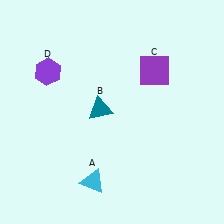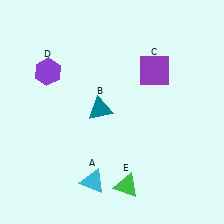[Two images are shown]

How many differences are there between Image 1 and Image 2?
There is 1 difference between the two images.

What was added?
A green triangle (E) was added in Image 2.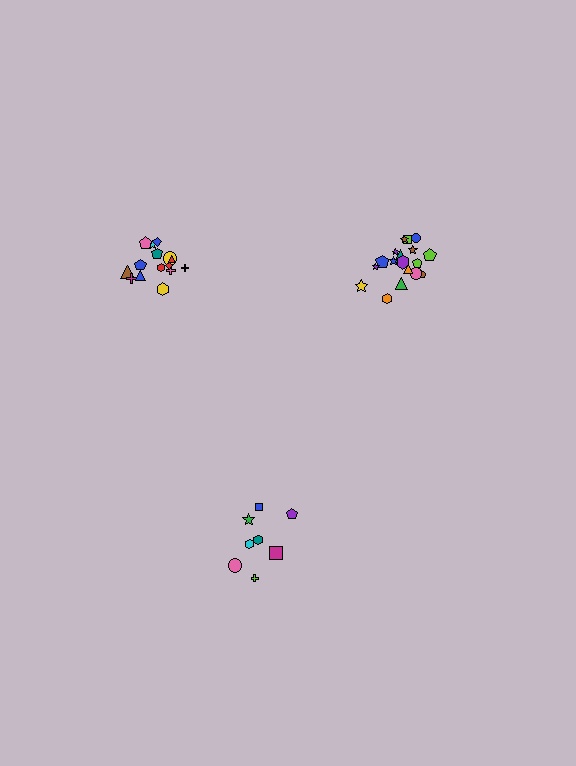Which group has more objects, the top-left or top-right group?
The top-right group.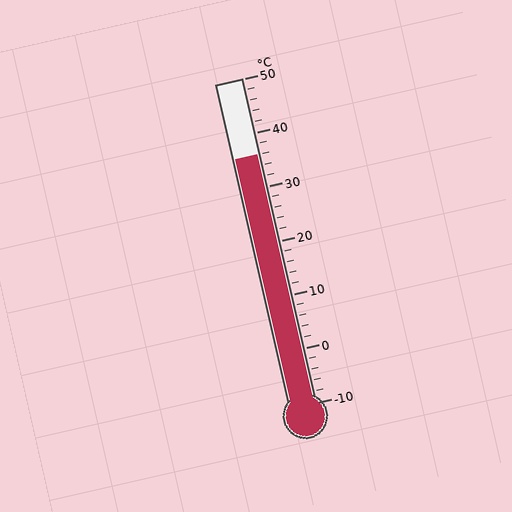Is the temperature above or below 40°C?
The temperature is below 40°C.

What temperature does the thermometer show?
The thermometer shows approximately 36°C.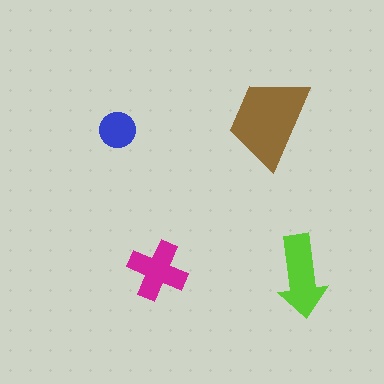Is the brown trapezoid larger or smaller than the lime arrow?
Larger.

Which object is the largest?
The brown trapezoid.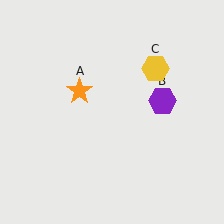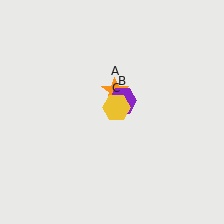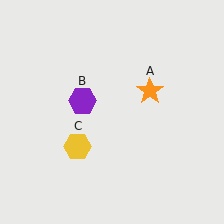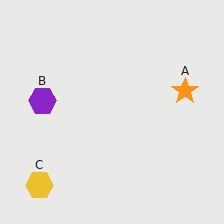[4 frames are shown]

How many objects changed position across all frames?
3 objects changed position: orange star (object A), purple hexagon (object B), yellow hexagon (object C).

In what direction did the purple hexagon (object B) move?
The purple hexagon (object B) moved left.